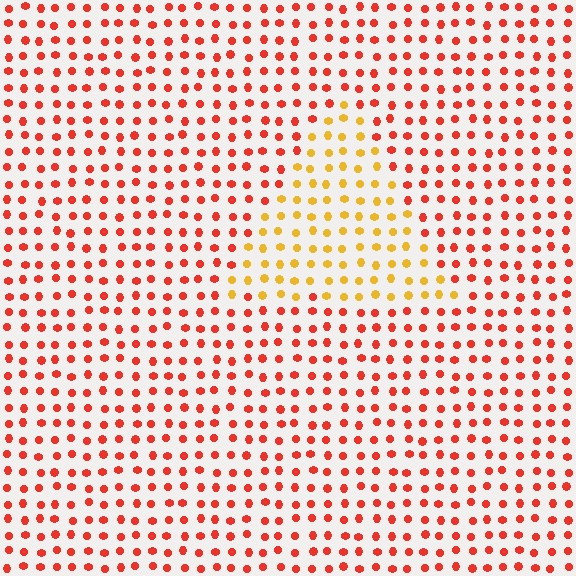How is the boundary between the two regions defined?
The boundary is defined purely by a slight shift in hue (about 41 degrees). Spacing, size, and orientation are identical on both sides.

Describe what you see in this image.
The image is filled with small red elements in a uniform arrangement. A triangle-shaped region is visible where the elements are tinted to a slightly different hue, forming a subtle color boundary.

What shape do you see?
I see a triangle.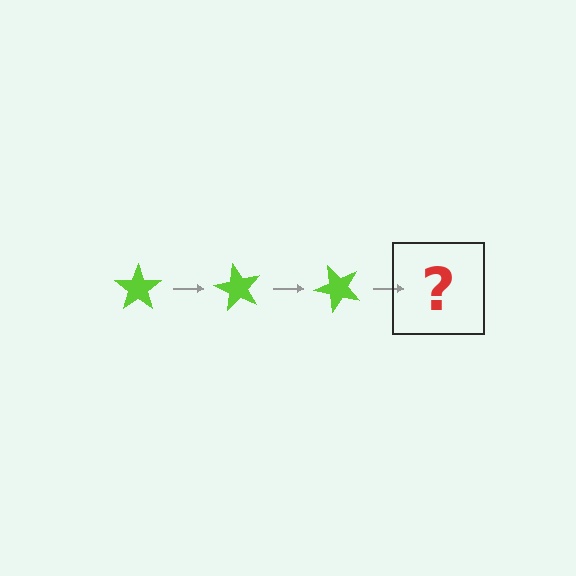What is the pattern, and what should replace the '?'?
The pattern is that the star rotates 60 degrees each step. The '?' should be a lime star rotated 180 degrees.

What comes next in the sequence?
The next element should be a lime star rotated 180 degrees.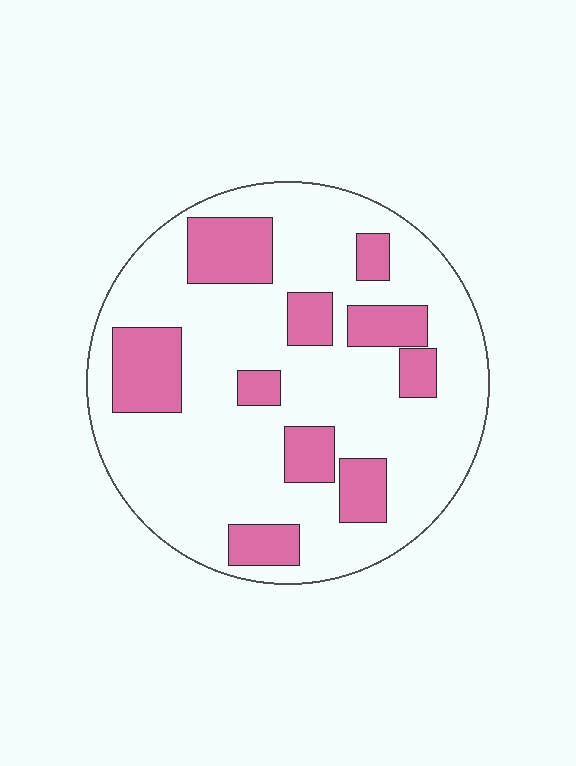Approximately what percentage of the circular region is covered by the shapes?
Approximately 25%.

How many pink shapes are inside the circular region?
10.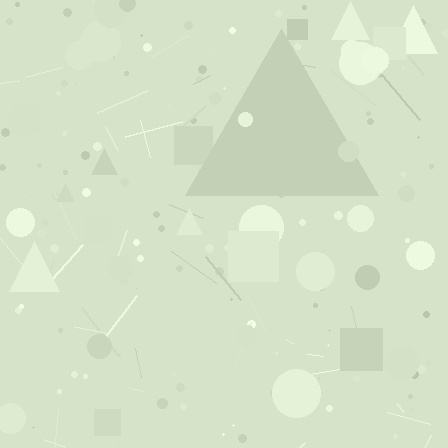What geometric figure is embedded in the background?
A triangle is embedded in the background.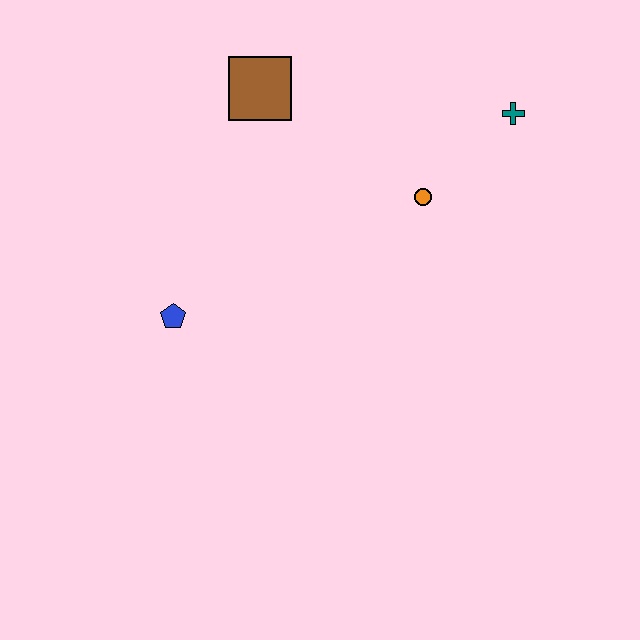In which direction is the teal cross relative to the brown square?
The teal cross is to the right of the brown square.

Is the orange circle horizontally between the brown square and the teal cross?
Yes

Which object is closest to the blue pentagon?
The brown square is closest to the blue pentagon.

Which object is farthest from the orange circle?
The blue pentagon is farthest from the orange circle.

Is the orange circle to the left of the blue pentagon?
No